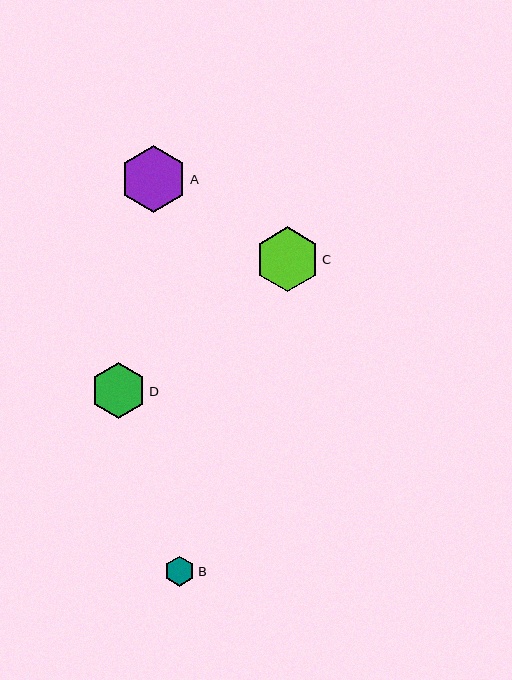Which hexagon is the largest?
Hexagon A is the largest with a size of approximately 66 pixels.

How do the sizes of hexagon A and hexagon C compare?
Hexagon A and hexagon C are approximately the same size.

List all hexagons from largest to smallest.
From largest to smallest: A, C, D, B.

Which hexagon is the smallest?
Hexagon B is the smallest with a size of approximately 30 pixels.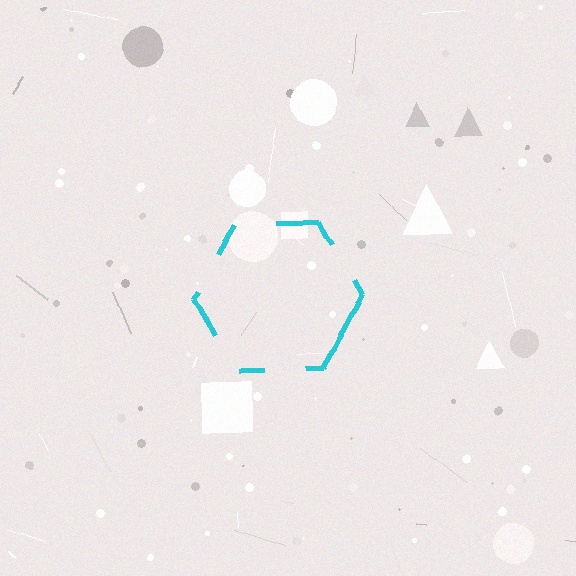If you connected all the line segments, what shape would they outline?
They would outline a hexagon.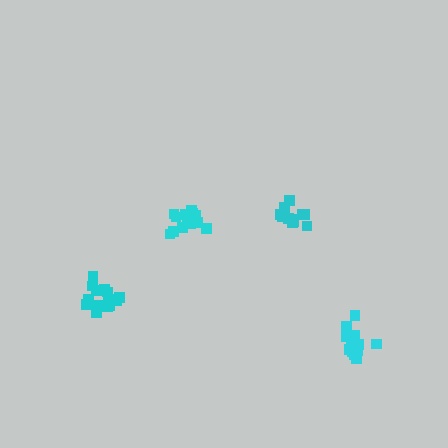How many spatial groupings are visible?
There are 4 spatial groupings.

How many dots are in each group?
Group 1: 12 dots, Group 2: 14 dots, Group 3: 18 dots, Group 4: 15 dots (59 total).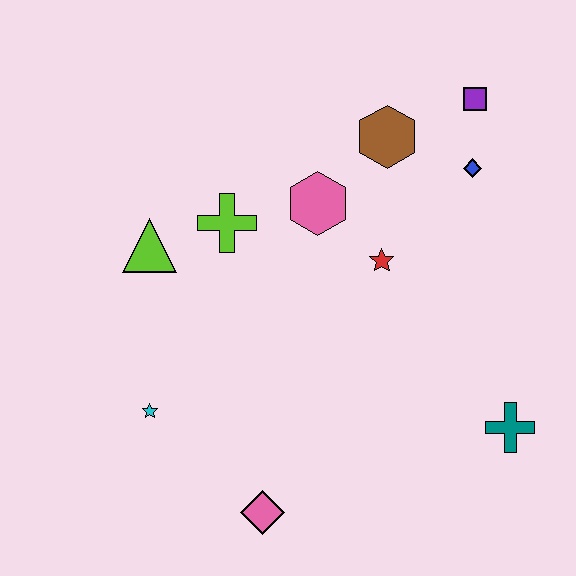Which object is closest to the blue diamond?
The purple square is closest to the blue diamond.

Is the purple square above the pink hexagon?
Yes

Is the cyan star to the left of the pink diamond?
Yes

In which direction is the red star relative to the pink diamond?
The red star is above the pink diamond.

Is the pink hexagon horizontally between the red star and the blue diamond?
No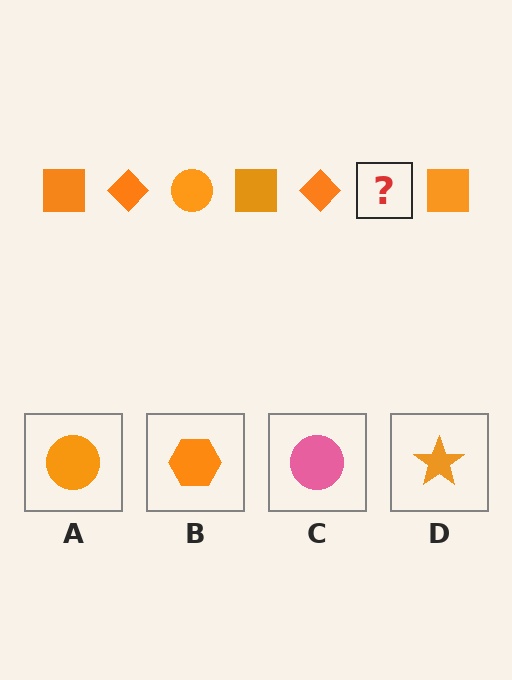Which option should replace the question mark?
Option A.